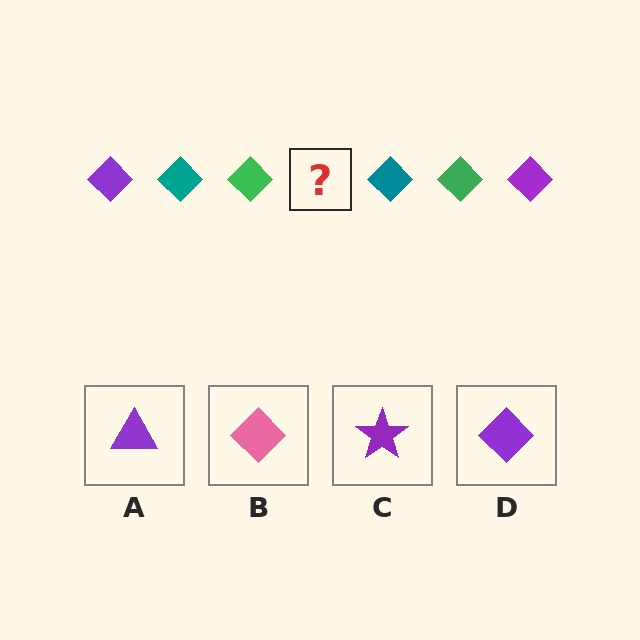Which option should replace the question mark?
Option D.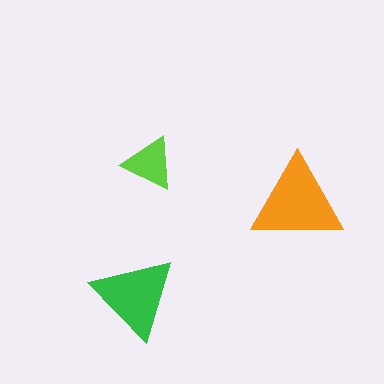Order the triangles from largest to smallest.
the orange one, the green one, the lime one.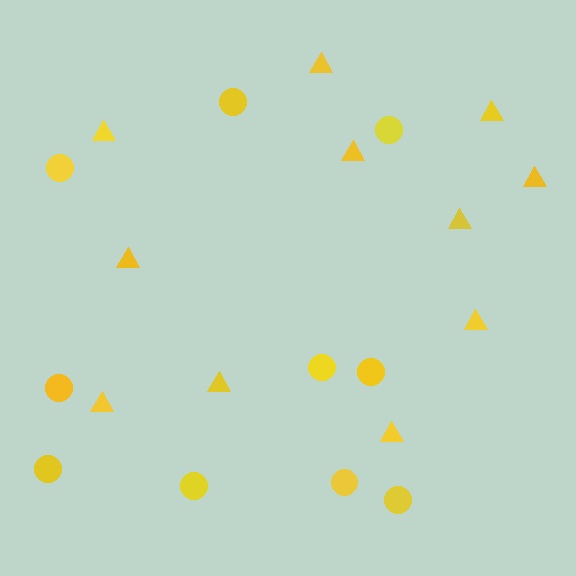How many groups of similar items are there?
There are 2 groups: one group of triangles (11) and one group of circles (10).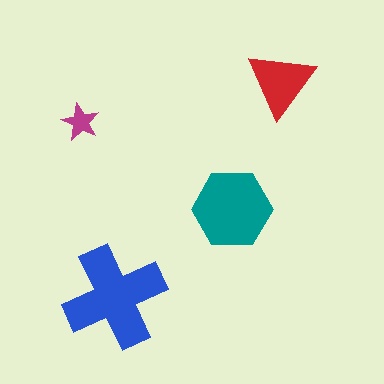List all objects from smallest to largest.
The magenta star, the red triangle, the teal hexagon, the blue cross.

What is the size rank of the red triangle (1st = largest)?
3rd.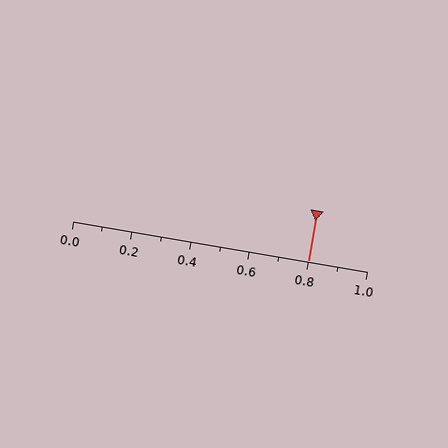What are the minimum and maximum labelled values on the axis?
The axis runs from 0.0 to 1.0.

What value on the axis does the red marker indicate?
The marker indicates approximately 0.8.